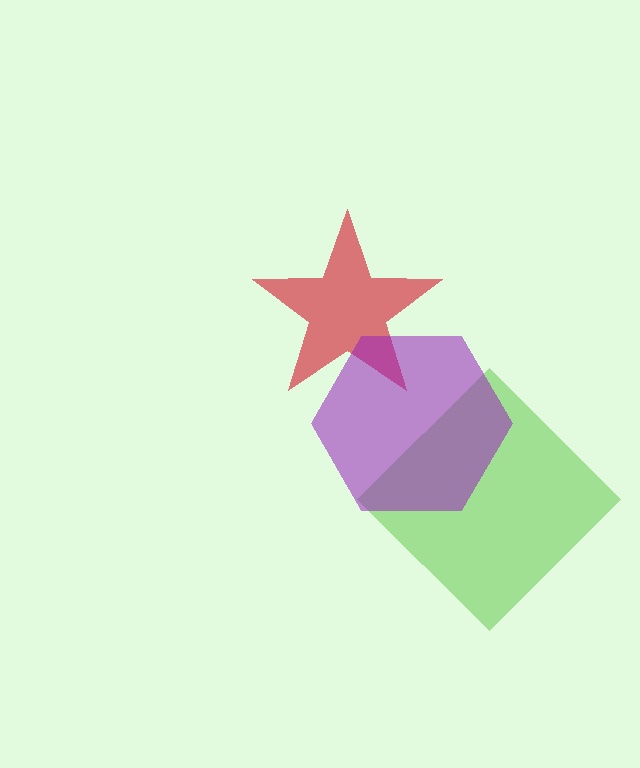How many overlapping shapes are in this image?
There are 3 overlapping shapes in the image.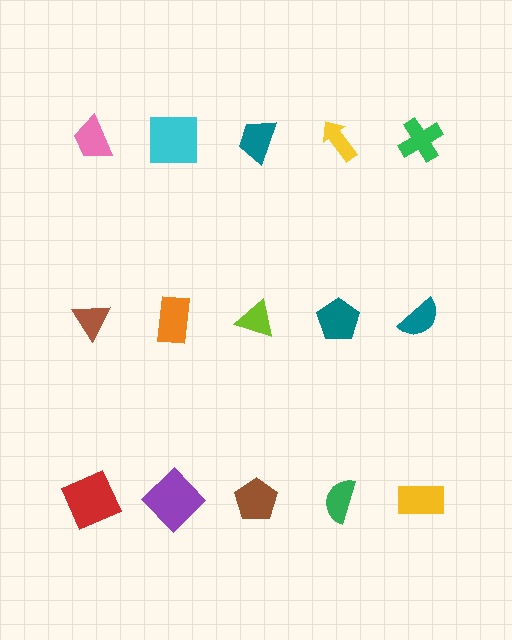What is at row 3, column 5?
A yellow rectangle.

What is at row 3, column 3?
A brown pentagon.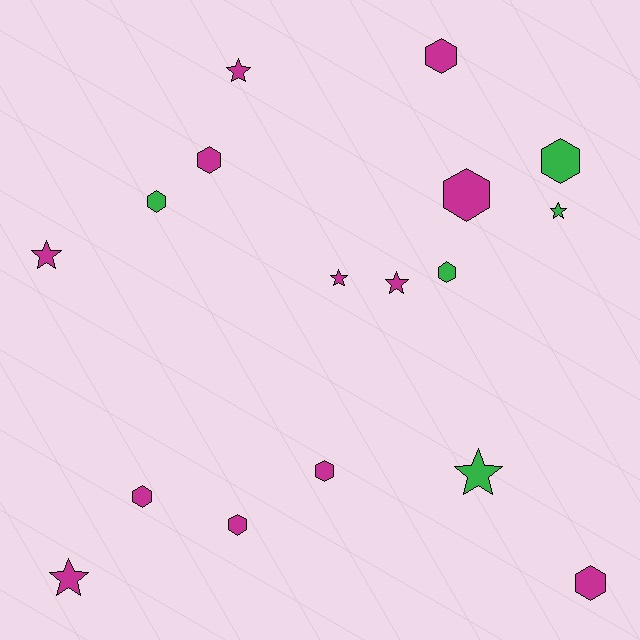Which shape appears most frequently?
Hexagon, with 10 objects.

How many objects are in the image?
There are 17 objects.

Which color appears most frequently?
Magenta, with 12 objects.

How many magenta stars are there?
There are 5 magenta stars.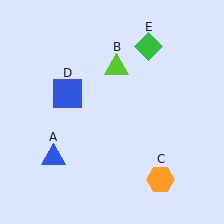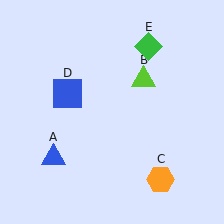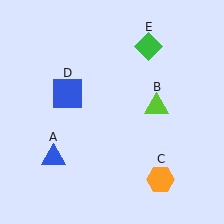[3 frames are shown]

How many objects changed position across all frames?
1 object changed position: lime triangle (object B).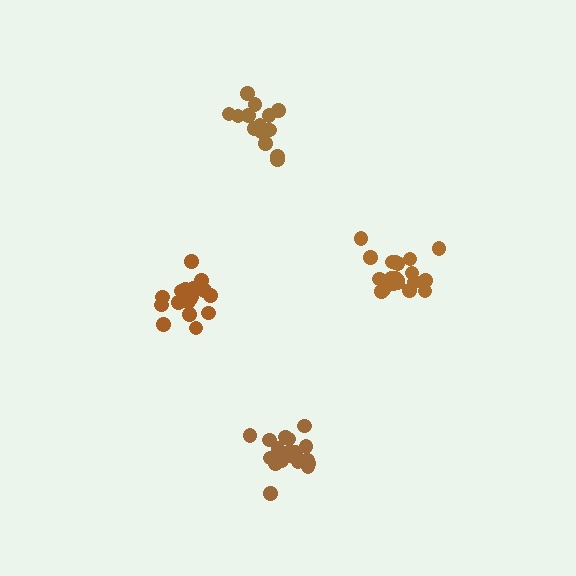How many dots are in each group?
Group 1: 19 dots, Group 2: 20 dots, Group 3: 20 dots, Group 4: 14 dots (73 total).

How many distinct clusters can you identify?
There are 4 distinct clusters.